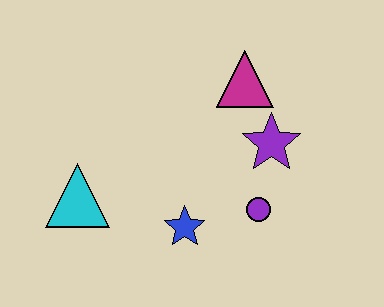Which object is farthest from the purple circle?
The cyan triangle is farthest from the purple circle.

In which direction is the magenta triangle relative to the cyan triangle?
The magenta triangle is to the right of the cyan triangle.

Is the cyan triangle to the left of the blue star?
Yes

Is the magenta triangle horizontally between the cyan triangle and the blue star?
No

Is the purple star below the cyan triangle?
No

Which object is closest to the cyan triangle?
The blue star is closest to the cyan triangle.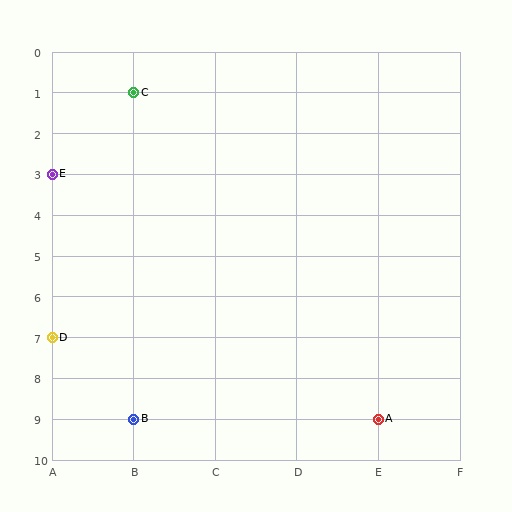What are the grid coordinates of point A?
Point A is at grid coordinates (E, 9).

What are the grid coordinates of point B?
Point B is at grid coordinates (B, 9).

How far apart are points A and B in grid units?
Points A and B are 3 columns apart.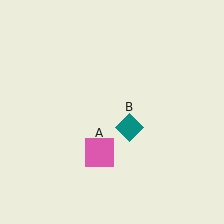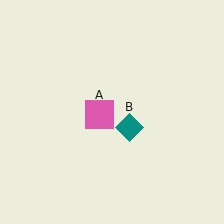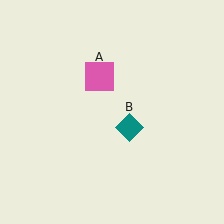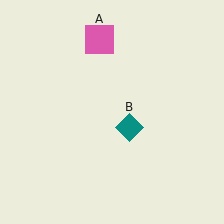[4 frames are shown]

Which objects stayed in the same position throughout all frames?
Teal diamond (object B) remained stationary.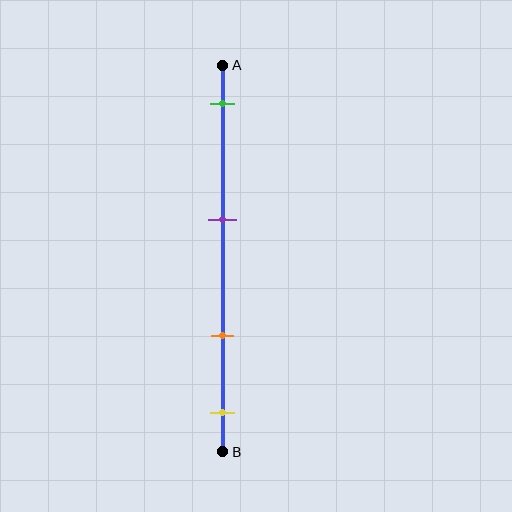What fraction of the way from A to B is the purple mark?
The purple mark is approximately 40% (0.4) of the way from A to B.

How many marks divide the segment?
There are 4 marks dividing the segment.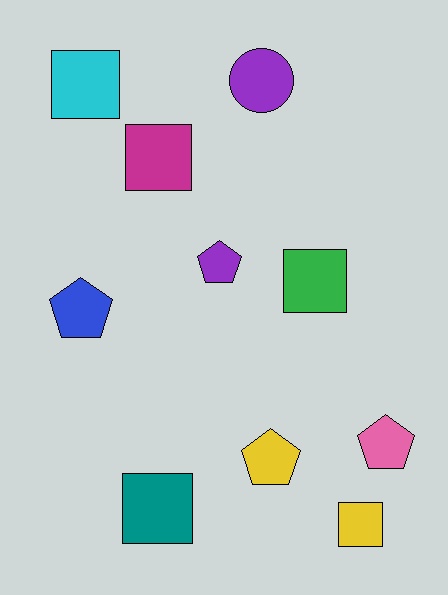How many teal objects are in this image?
There is 1 teal object.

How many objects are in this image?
There are 10 objects.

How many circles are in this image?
There is 1 circle.